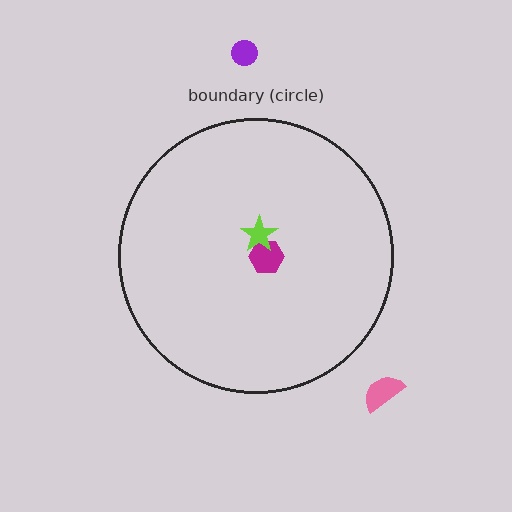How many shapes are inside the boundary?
2 inside, 2 outside.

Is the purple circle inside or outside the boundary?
Outside.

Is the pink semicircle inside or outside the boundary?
Outside.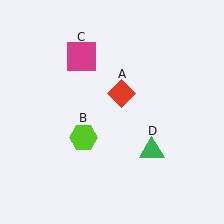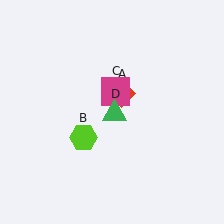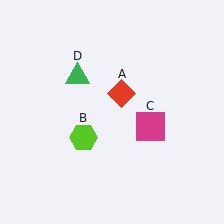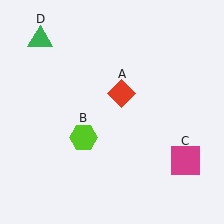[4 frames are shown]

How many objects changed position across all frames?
2 objects changed position: magenta square (object C), green triangle (object D).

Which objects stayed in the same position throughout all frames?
Red diamond (object A) and lime hexagon (object B) remained stationary.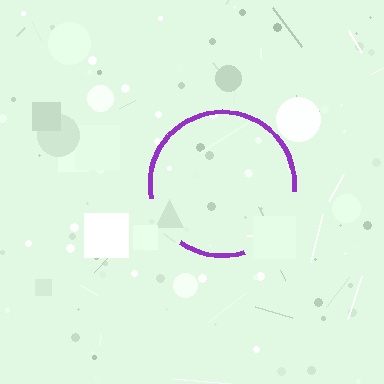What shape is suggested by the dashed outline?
The dashed outline suggests a circle.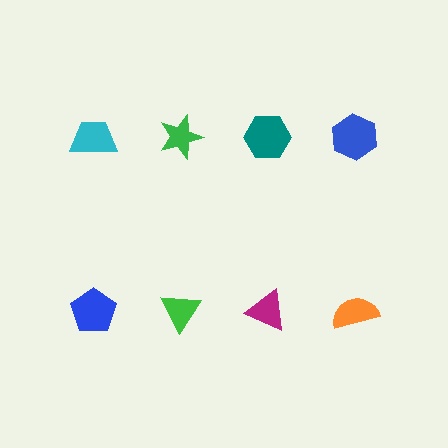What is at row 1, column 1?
A cyan trapezoid.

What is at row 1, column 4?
A blue hexagon.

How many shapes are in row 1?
4 shapes.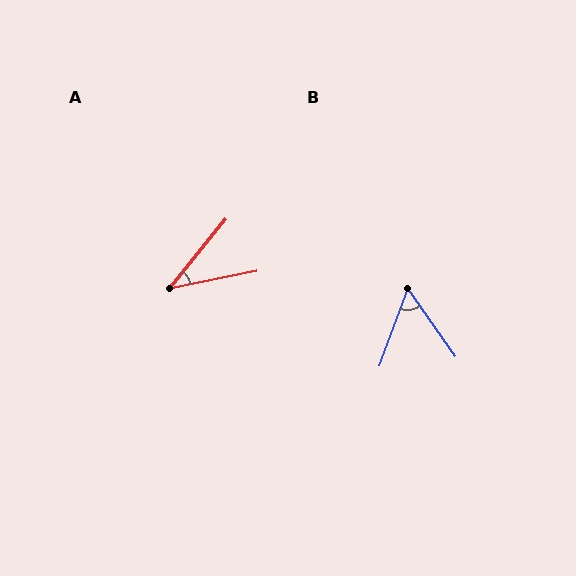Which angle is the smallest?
A, at approximately 40 degrees.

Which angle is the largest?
B, at approximately 55 degrees.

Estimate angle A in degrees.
Approximately 40 degrees.